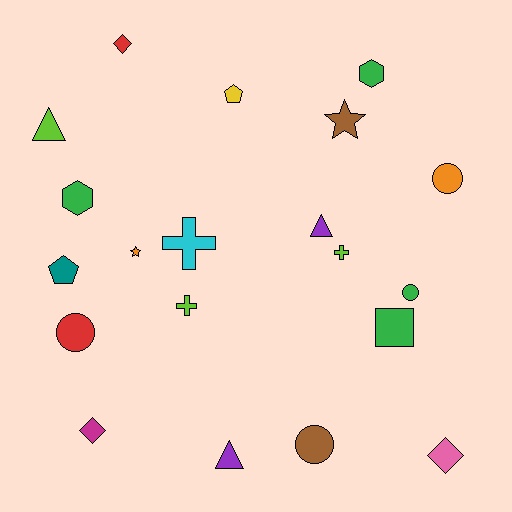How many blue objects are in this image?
There are no blue objects.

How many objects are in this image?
There are 20 objects.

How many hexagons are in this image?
There are 2 hexagons.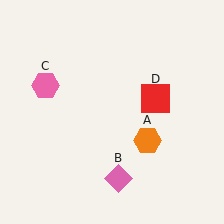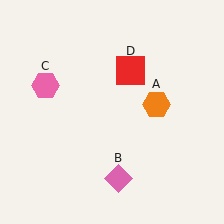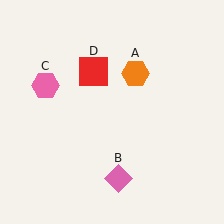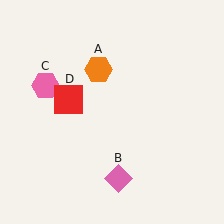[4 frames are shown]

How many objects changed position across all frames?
2 objects changed position: orange hexagon (object A), red square (object D).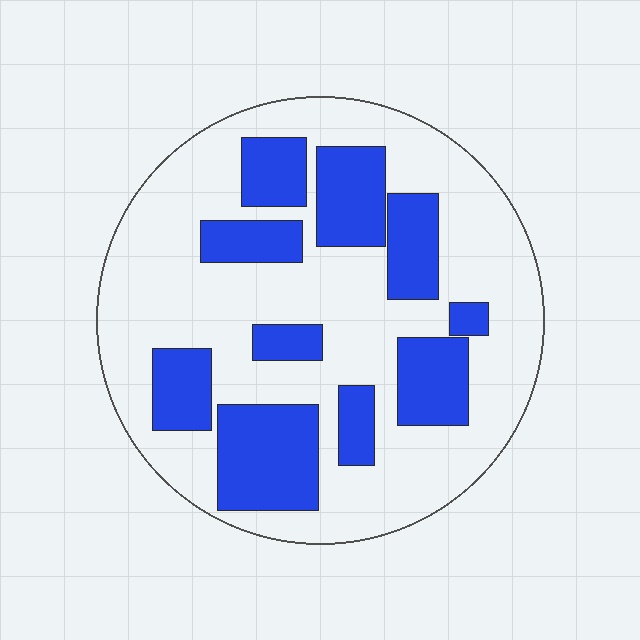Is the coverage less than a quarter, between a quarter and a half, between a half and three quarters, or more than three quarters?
Between a quarter and a half.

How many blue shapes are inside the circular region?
10.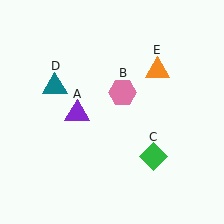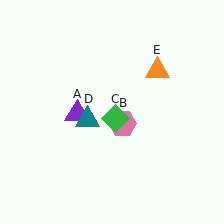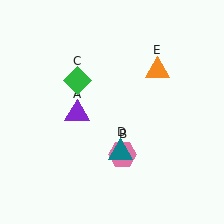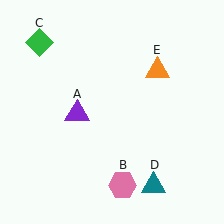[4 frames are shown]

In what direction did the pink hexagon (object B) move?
The pink hexagon (object B) moved down.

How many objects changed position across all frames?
3 objects changed position: pink hexagon (object B), green diamond (object C), teal triangle (object D).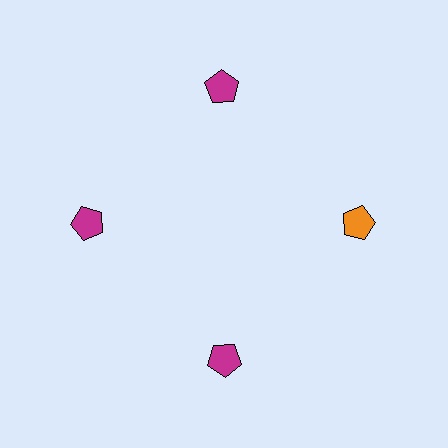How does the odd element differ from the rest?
It has a different color: orange instead of magenta.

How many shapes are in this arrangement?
There are 4 shapes arranged in a ring pattern.